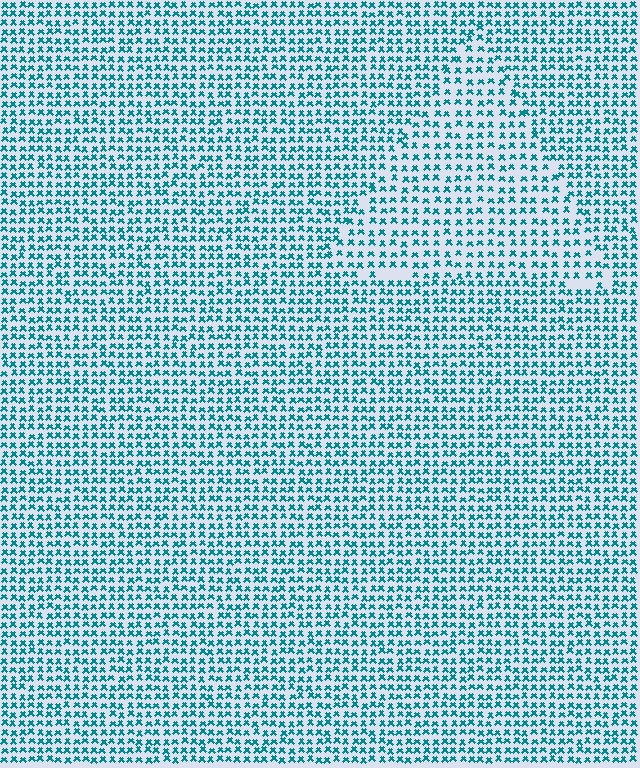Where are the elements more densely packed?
The elements are more densely packed outside the triangle boundary.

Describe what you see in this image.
The image contains small teal elements arranged at two different densities. A triangle-shaped region is visible where the elements are less densely packed than the surrounding area.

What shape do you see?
I see a triangle.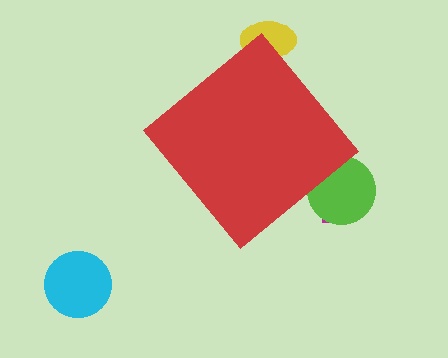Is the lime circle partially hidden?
Yes, the lime circle is partially hidden behind the red diamond.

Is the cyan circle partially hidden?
No, the cyan circle is fully visible.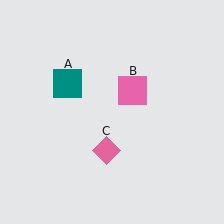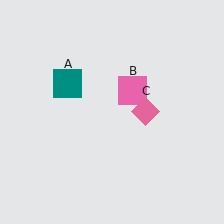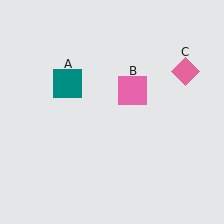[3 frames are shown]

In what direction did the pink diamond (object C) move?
The pink diamond (object C) moved up and to the right.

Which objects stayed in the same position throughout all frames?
Teal square (object A) and pink square (object B) remained stationary.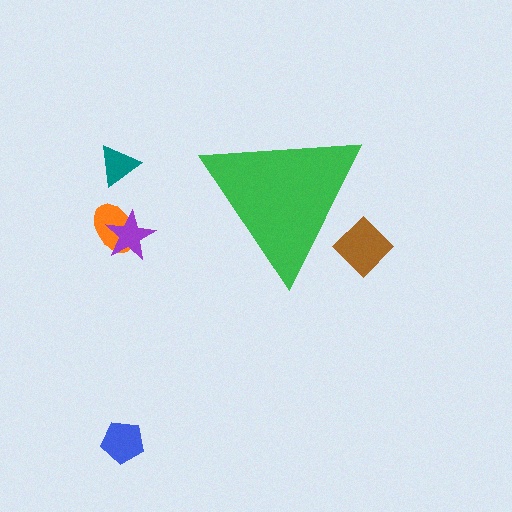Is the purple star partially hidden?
No, the purple star is fully visible.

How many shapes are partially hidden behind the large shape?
1 shape is partially hidden.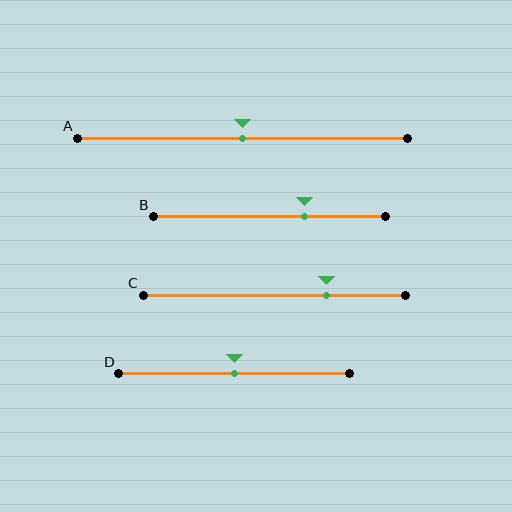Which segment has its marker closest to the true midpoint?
Segment A has its marker closest to the true midpoint.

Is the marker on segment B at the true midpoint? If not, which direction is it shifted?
No, the marker on segment B is shifted to the right by about 15% of the segment length.